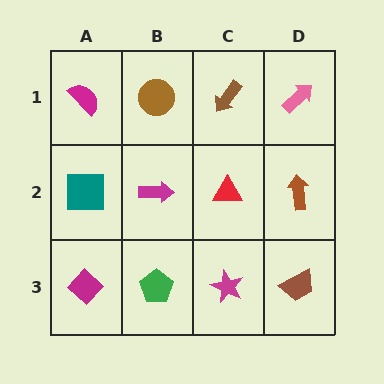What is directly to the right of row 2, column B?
A red triangle.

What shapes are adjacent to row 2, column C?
A brown arrow (row 1, column C), a magenta star (row 3, column C), a magenta arrow (row 2, column B), a brown arrow (row 2, column D).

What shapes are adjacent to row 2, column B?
A brown circle (row 1, column B), a green pentagon (row 3, column B), a teal square (row 2, column A), a red triangle (row 2, column C).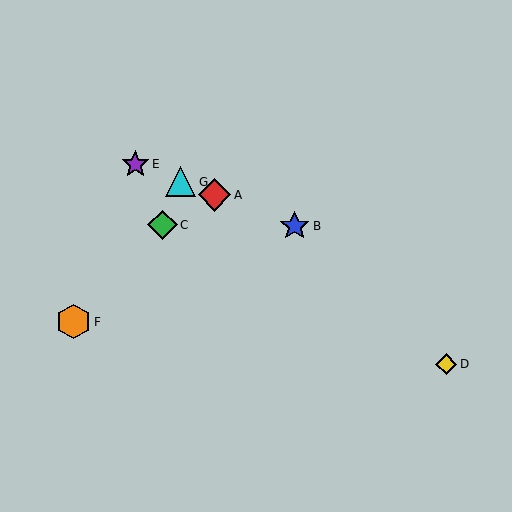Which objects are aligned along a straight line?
Objects A, B, E, G are aligned along a straight line.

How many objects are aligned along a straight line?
4 objects (A, B, E, G) are aligned along a straight line.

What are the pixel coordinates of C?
Object C is at (162, 225).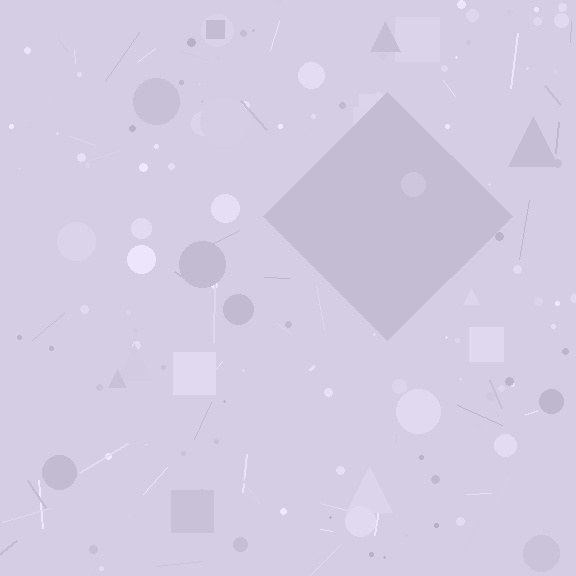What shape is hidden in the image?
A diamond is hidden in the image.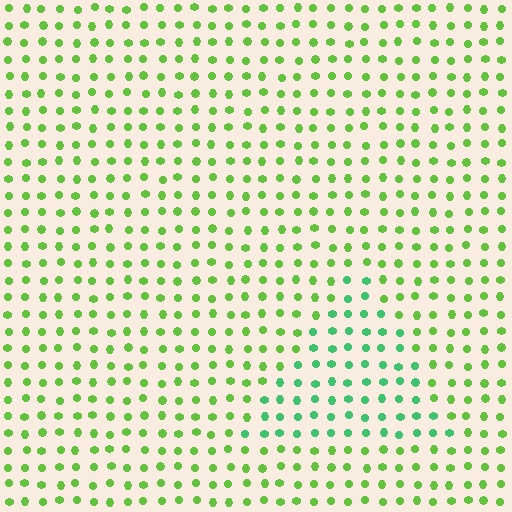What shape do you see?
I see a triangle.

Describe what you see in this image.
The image is filled with small lime elements in a uniform arrangement. A triangle-shaped region is visible where the elements are tinted to a slightly different hue, forming a subtle color boundary.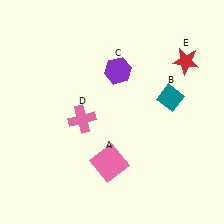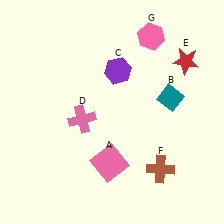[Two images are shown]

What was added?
A brown cross (F), a pink hexagon (G) were added in Image 2.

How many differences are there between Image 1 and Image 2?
There are 2 differences between the two images.